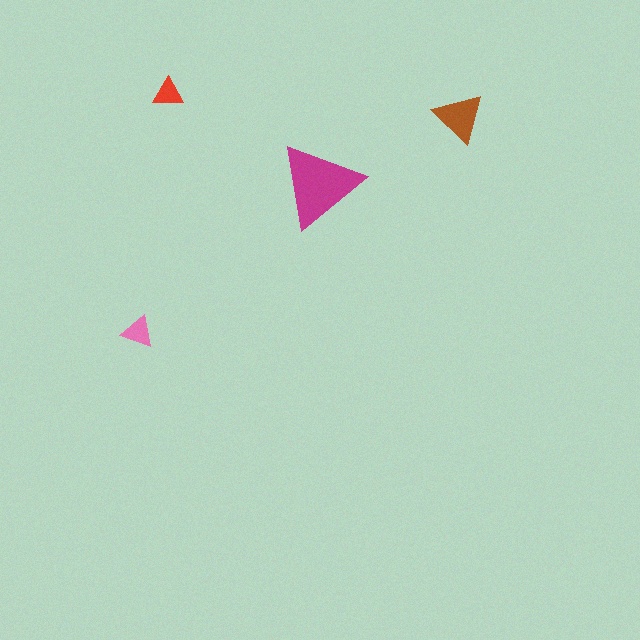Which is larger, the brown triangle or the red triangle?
The brown one.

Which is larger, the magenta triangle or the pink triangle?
The magenta one.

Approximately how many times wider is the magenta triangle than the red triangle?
About 3 times wider.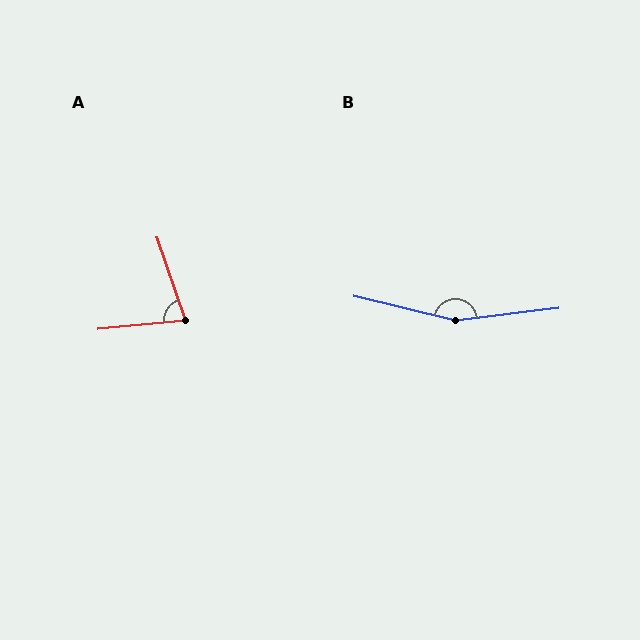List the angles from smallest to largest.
A (77°), B (159°).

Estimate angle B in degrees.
Approximately 159 degrees.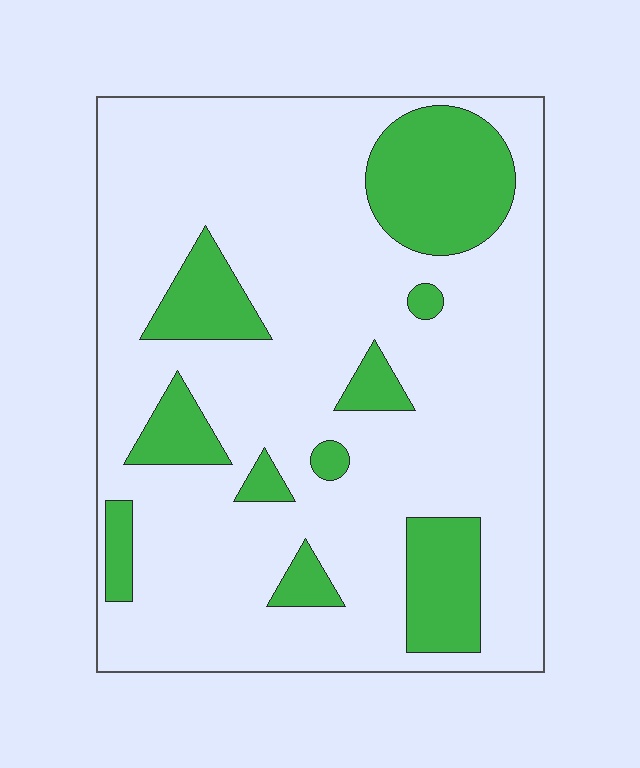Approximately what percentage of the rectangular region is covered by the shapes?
Approximately 20%.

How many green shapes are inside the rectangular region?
10.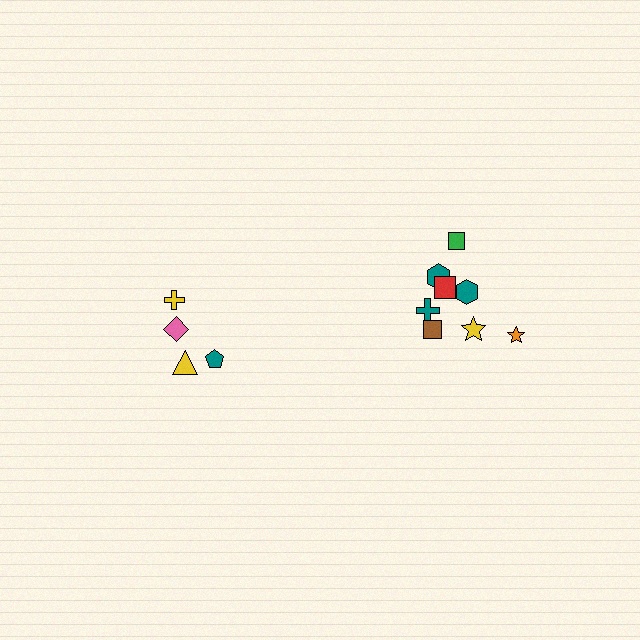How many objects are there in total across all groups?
There are 12 objects.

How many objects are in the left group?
There are 4 objects.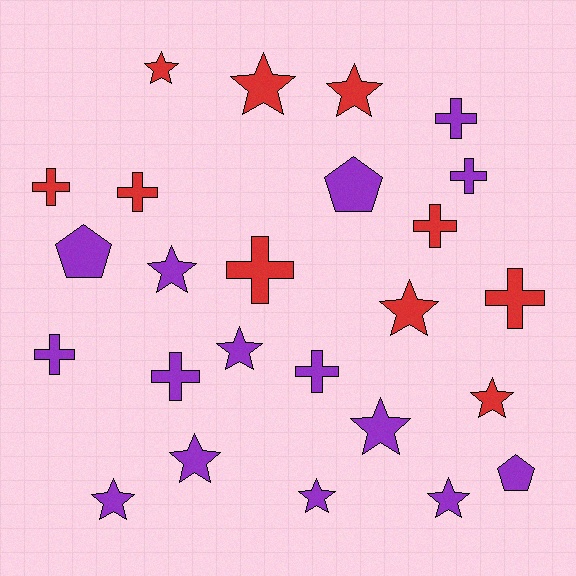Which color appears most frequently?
Purple, with 15 objects.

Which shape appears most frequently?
Star, with 12 objects.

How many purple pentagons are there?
There are 3 purple pentagons.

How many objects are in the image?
There are 25 objects.